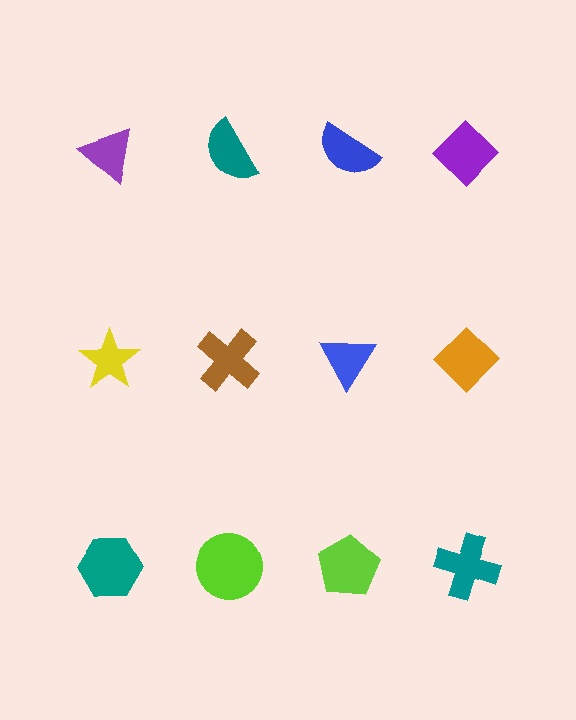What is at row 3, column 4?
A teal cross.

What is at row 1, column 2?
A teal semicircle.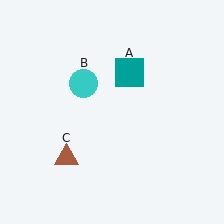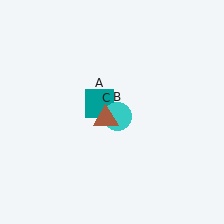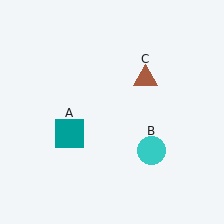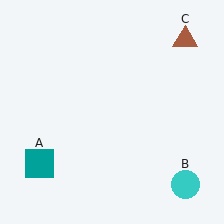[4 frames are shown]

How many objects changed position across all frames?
3 objects changed position: teal square (object A), cyan circle (object B), brown triangle (object C).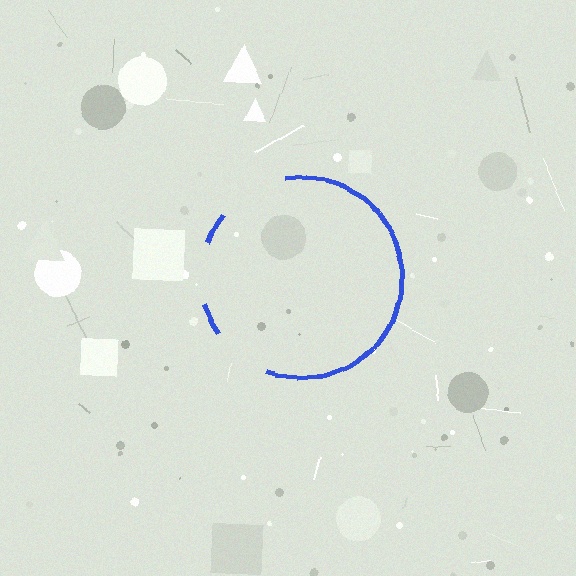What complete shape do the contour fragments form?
The contour fragments form a circle.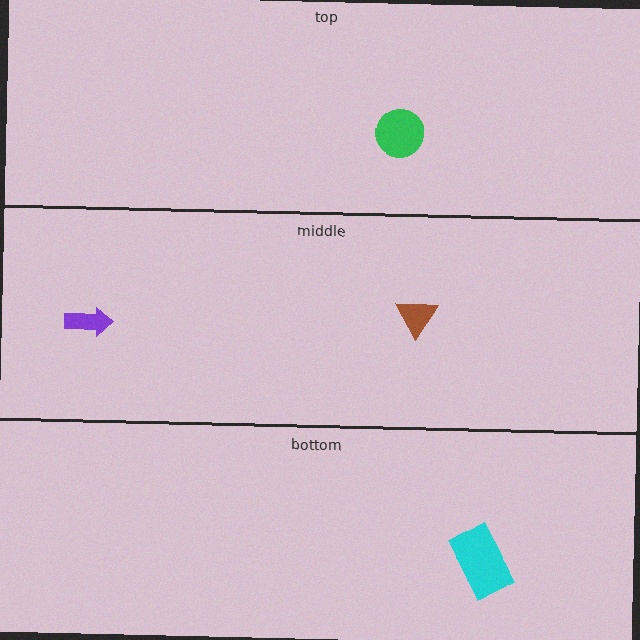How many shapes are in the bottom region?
1.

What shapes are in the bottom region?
The cyan rectangle.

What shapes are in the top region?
The green circle.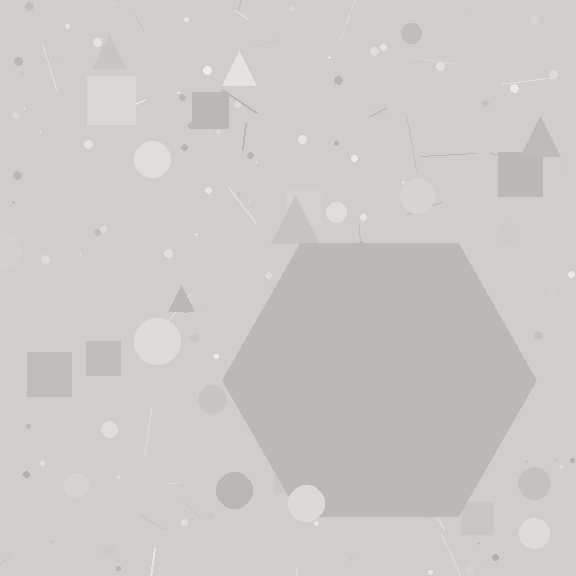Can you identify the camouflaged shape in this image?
The camouflaged shape is a hexagon.